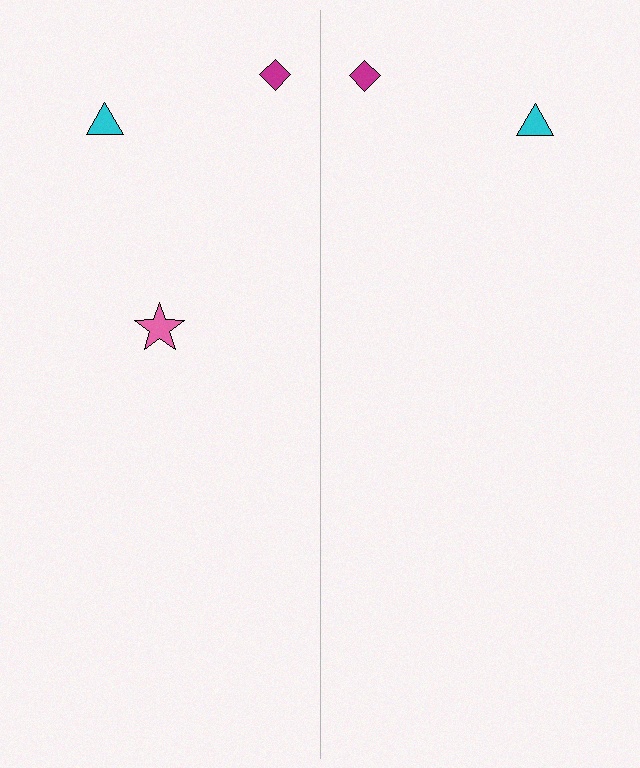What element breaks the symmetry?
A pink star is missing from the right side.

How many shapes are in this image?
There are 5 shapes in this image.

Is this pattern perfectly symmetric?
No, the pattern is not perfectly symmetric. A pink star is missing from the right side.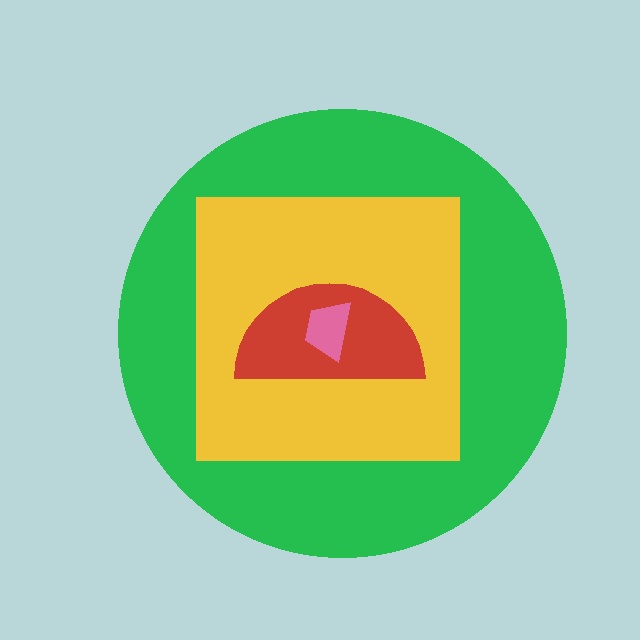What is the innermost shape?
The pink trapezoid.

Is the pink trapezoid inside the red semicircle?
Yes.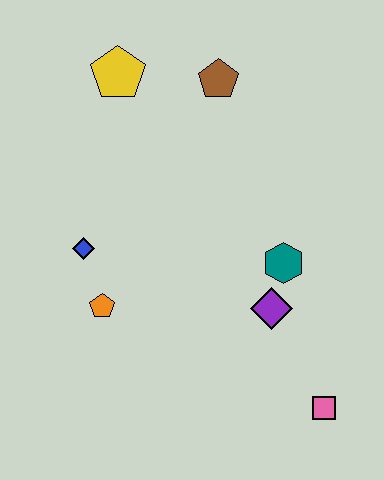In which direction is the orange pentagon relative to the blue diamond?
The orange pentagon is below the blue diamond.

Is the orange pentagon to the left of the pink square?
Yes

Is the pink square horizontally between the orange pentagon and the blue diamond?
No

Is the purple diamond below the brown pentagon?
Yes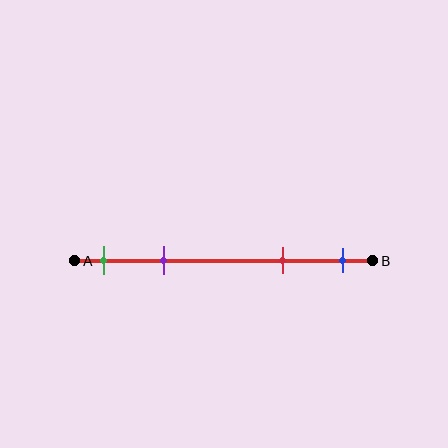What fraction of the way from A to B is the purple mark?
The purple mark is approximately 30% (0.3) of the way from A to B.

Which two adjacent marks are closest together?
The green and purple marks are the closest adjacent pair.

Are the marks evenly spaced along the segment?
No, the marks are not evenly spaced.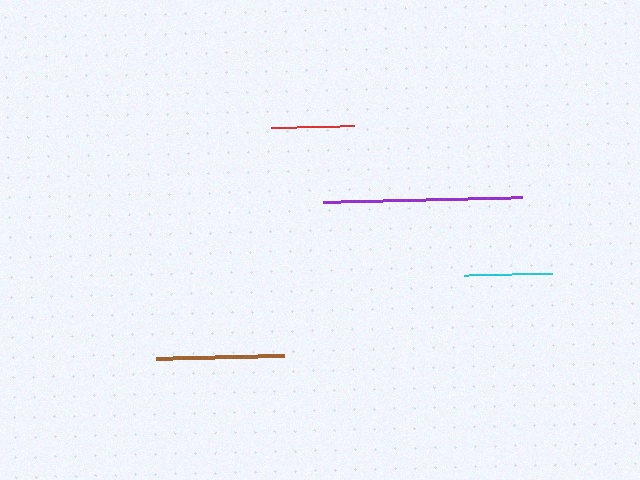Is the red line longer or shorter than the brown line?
The brown line is longer than the red line.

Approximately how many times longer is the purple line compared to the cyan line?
The purple line is approximately 2.3 times the length of the cyan line.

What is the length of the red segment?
The red segment is approximately 84 pixels long.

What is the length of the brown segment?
The brown segment is approximately 128 pixels long.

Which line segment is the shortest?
The red line is the shortest at approximately 84 pixels.